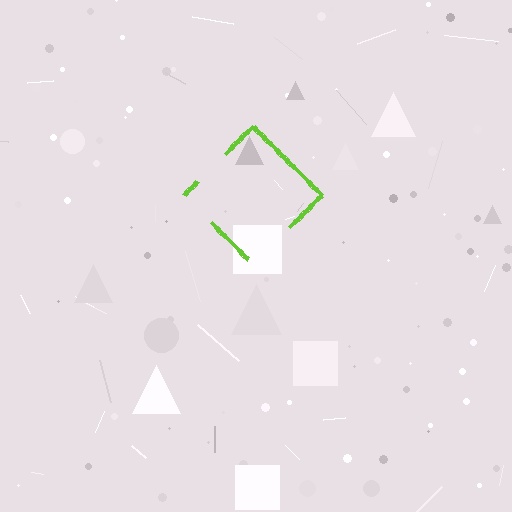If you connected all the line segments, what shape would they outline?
They would outline a diamond.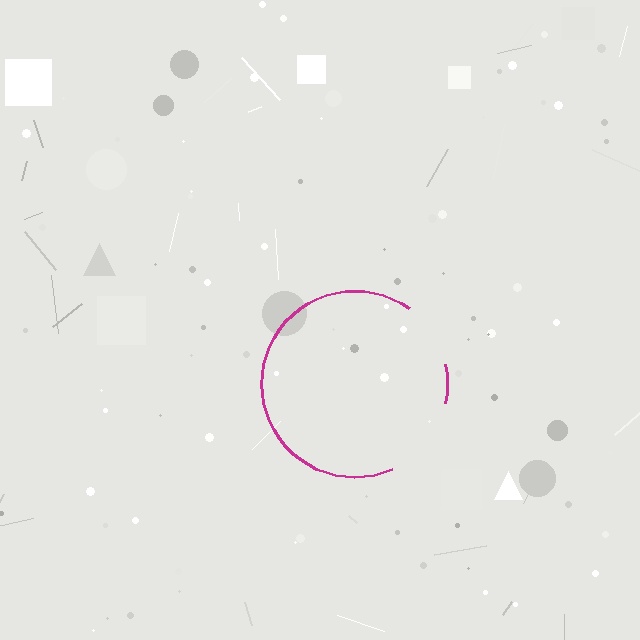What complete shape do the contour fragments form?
The contour fragments form a circle.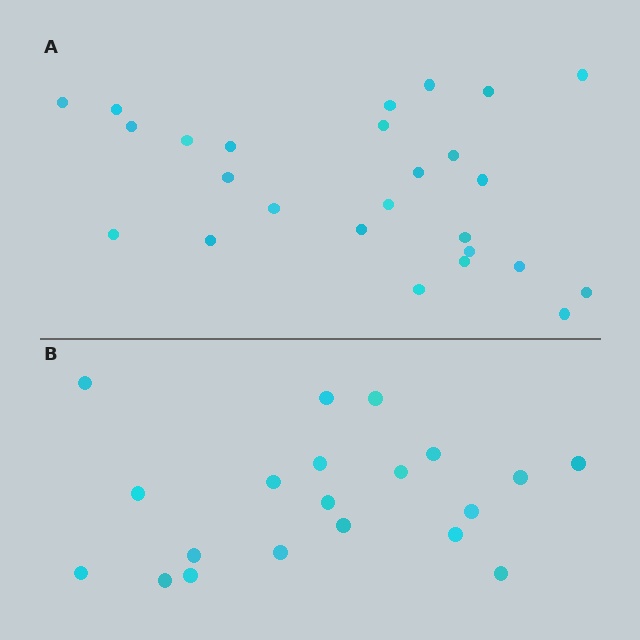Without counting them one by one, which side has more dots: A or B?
Region A (the top region) has more dots.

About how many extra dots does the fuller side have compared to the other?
Region A has about 6 more dots than region B.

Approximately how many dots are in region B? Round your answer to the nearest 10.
About 20 dots.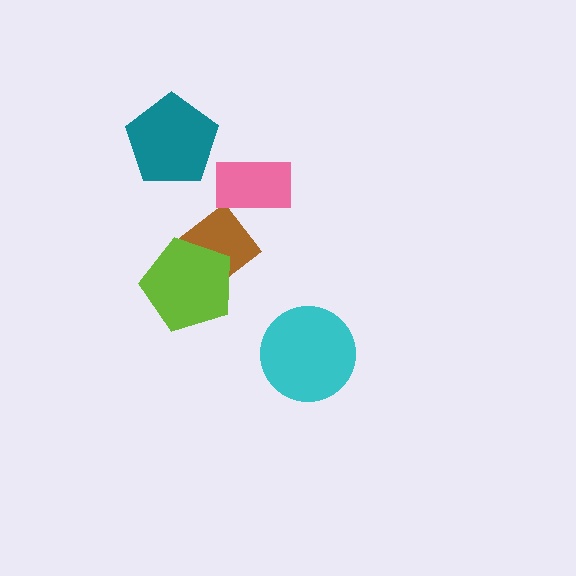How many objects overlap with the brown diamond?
2 objects overlap with the brown diamond.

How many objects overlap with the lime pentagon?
1 object overlaps with the lime pentagon.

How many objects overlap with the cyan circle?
0 objects overlap with the cyan circle.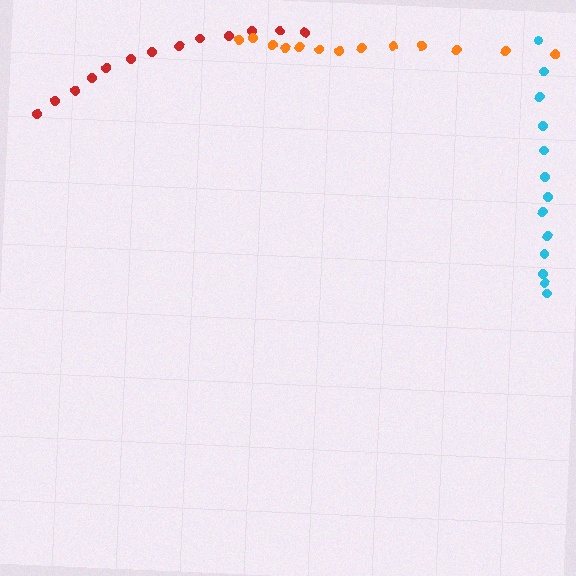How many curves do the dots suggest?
There are 3 distinct paths.